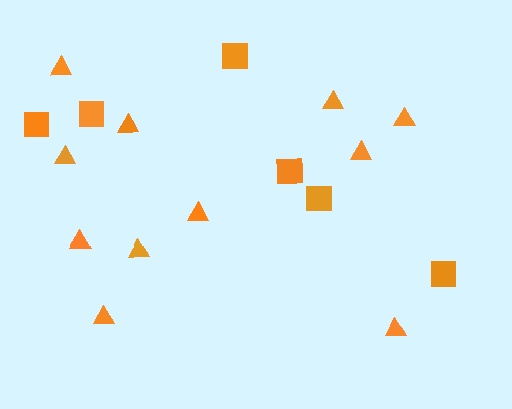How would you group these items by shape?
There are 2 groups: one group of triangles (11) and one group of squares (6).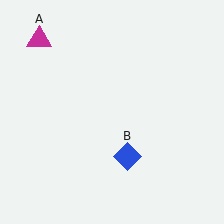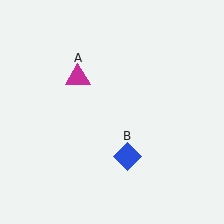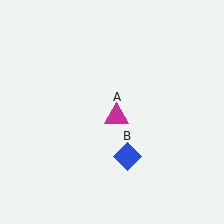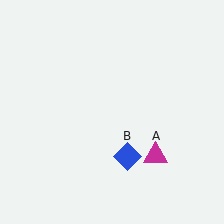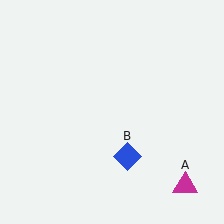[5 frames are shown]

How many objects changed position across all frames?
1 object changed position: magenta triangle (object A).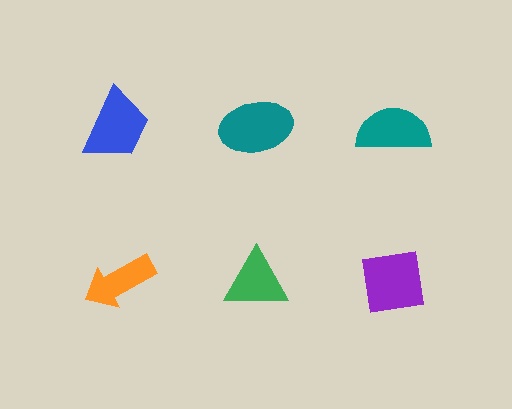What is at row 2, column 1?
An orange arrow.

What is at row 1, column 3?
A teal semicircle.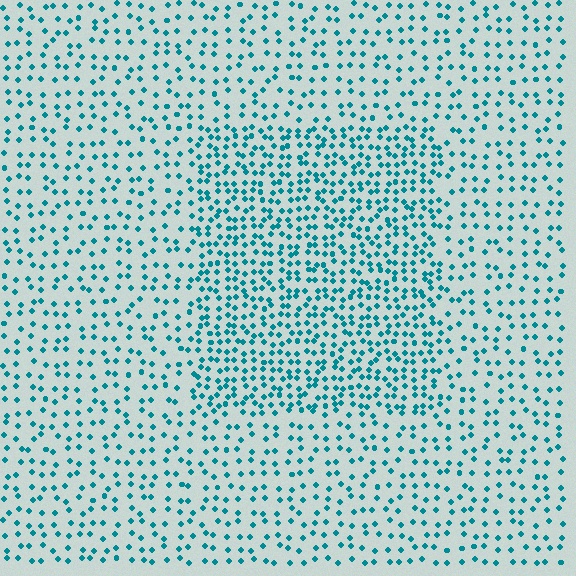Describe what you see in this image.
The image contains small teal elements arranged at two different densities. A rectangle-shaped region is visible where the elements are more densely packed than the surrounding area.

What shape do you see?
I see a rectangle.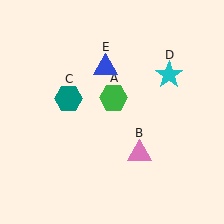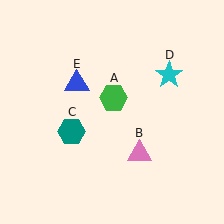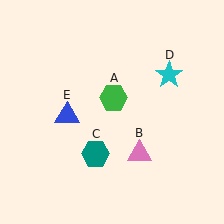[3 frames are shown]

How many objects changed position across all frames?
2 objects changed position: teal hexagon (object C), blue triangle (object E).